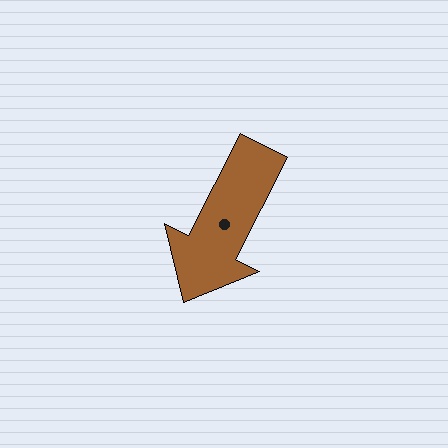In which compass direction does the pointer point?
Southwest.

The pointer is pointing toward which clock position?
Roughly 7 o'clock.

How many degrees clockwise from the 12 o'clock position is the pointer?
Approximately 207 degrees.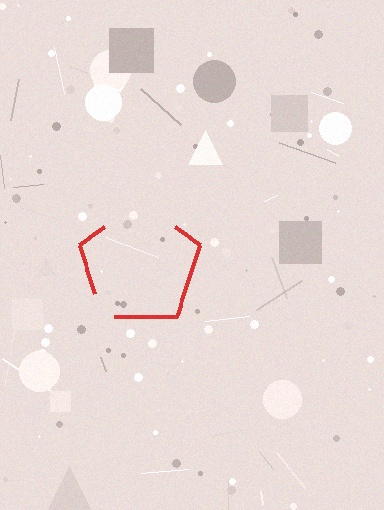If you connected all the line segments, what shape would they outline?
They would outline a pentagon.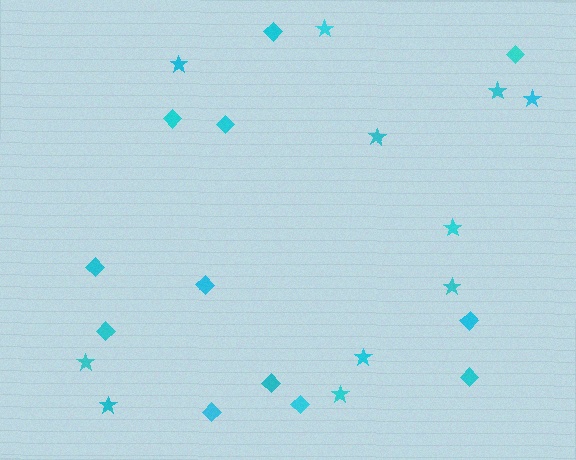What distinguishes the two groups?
There are 2 groups: one group of stars (11) and one group of diamonds (12).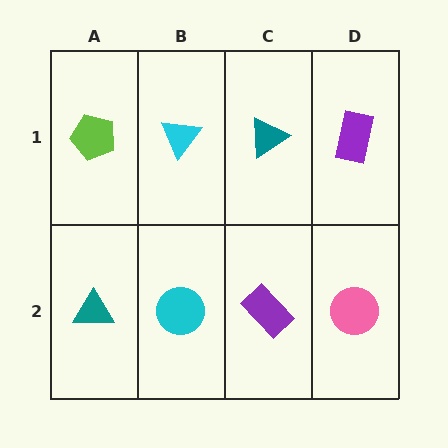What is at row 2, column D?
A pink circle.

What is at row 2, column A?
A teal triangle.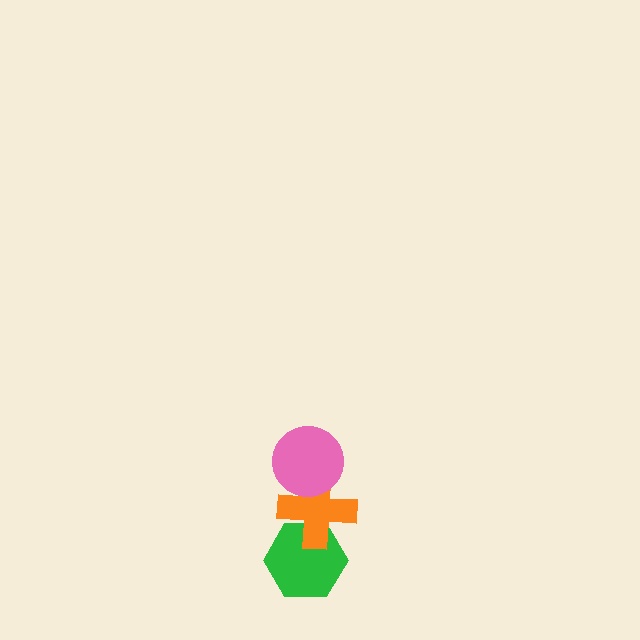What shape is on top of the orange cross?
The pink circle is on top of the orange cross.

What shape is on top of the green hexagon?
The orange cross is on top of the green hexagon.